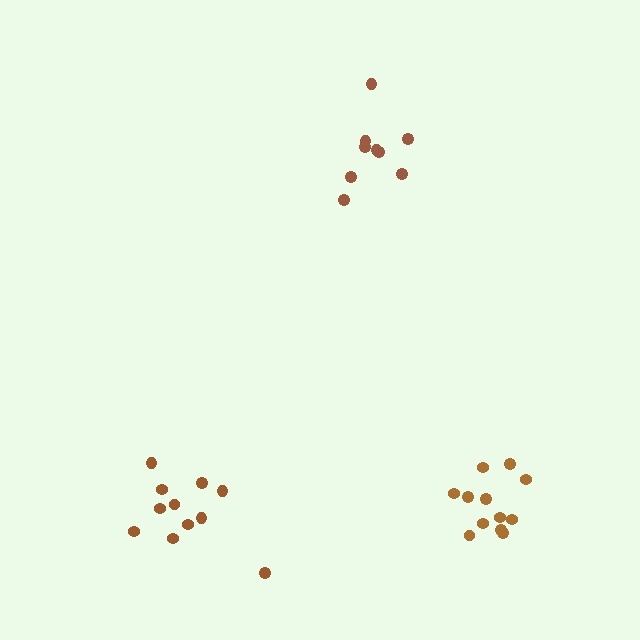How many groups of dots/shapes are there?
There are 3 groups.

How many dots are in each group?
Group 1: 9 dots, Group 2: 11 dots, Group 3: 12 dots (32 total).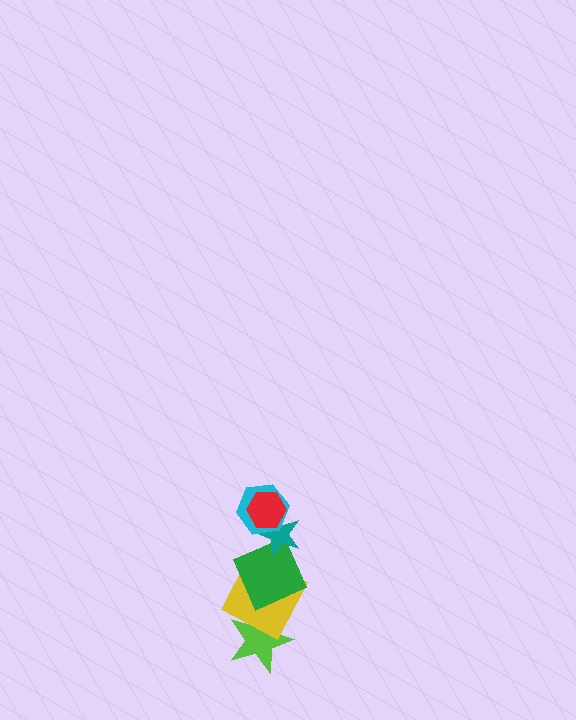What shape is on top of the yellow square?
The green square is on top of the yellow square.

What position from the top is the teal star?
The teal star is 3rd from the top.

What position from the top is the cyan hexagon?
The cyan hexagon is 2nd from the top.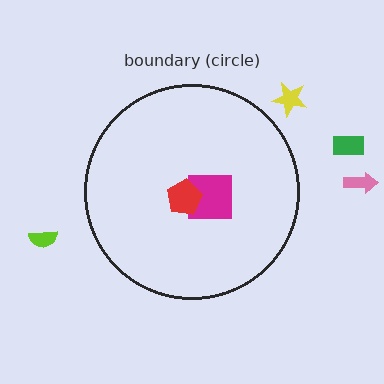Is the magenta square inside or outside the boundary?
Inside.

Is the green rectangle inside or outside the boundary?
Outside.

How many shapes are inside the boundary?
2 inside, 4 outside.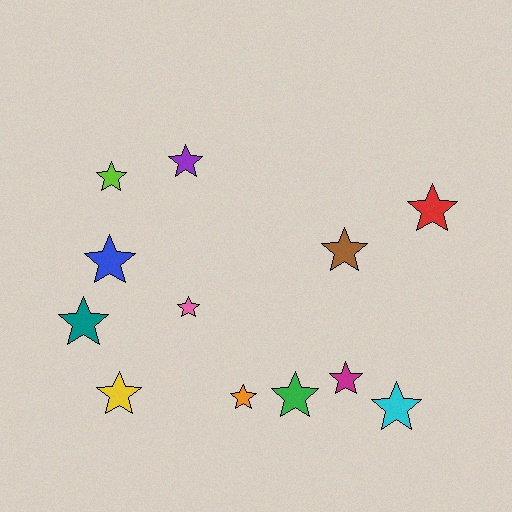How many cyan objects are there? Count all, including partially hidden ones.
There is 1 cyan object.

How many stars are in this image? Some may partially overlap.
There are 12 stars.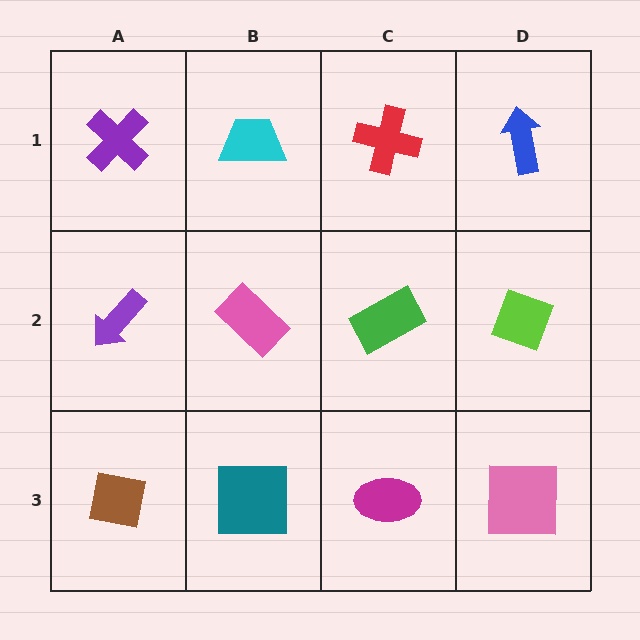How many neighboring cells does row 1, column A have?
2.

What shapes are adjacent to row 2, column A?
A purple cross (row 1, column A), a brown square (row 3, column A), a pink rectangle (row 2, column B).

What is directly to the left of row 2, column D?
A green rectangle.